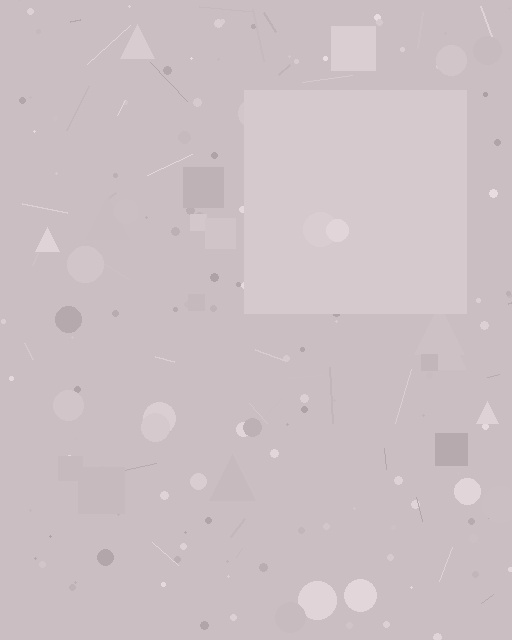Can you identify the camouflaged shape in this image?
The camouflaged shape is a square.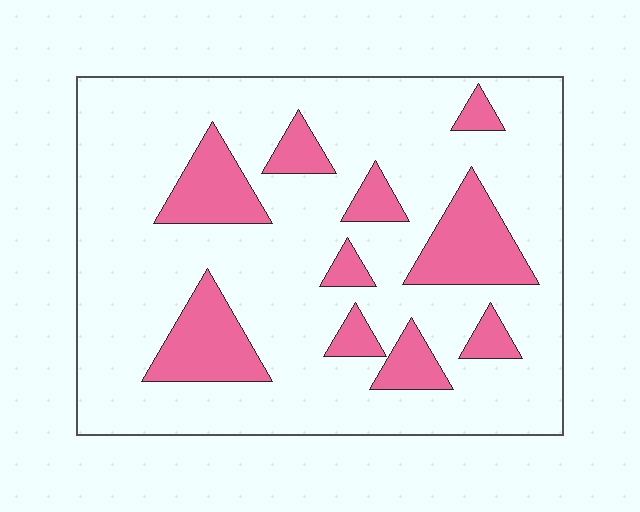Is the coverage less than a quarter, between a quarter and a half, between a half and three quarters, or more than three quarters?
Less than a quarter.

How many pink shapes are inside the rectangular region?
10.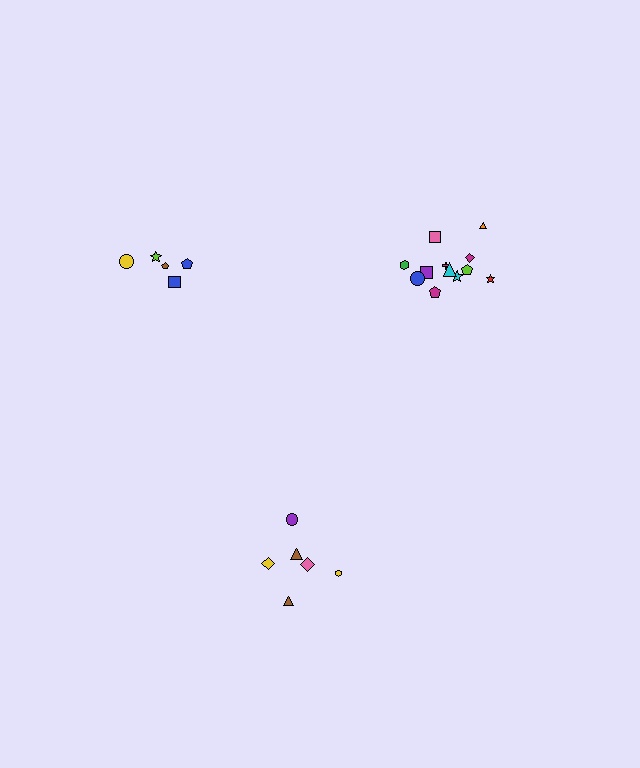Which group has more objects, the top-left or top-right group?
The top-right group.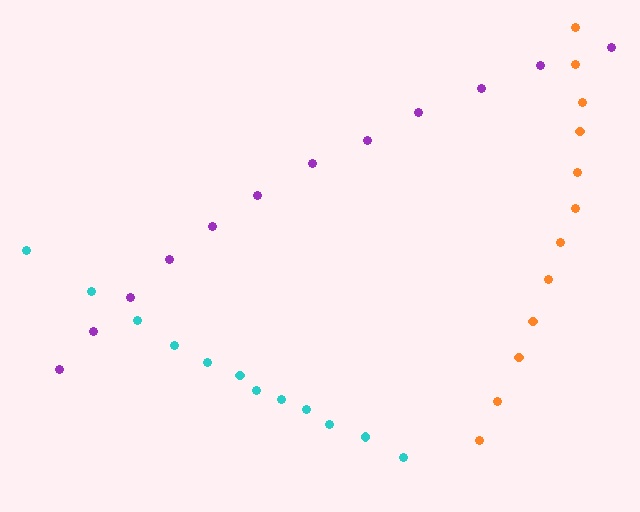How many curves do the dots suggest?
There are 3 distinct paths.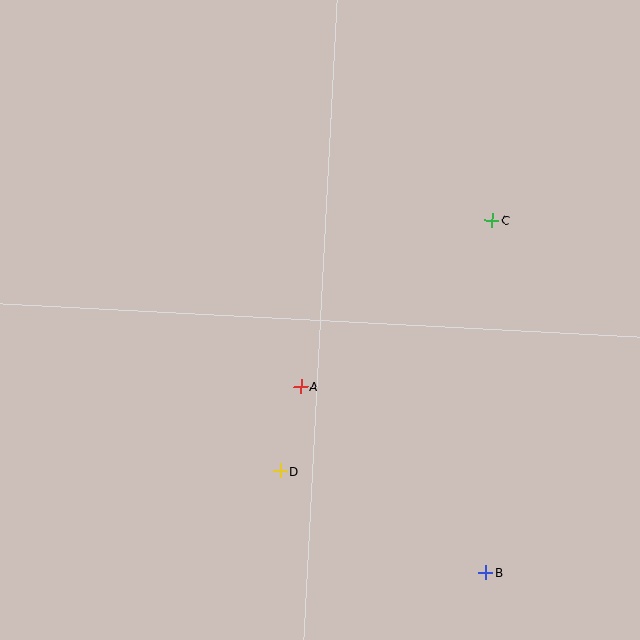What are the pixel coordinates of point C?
Point C is at (492, 220).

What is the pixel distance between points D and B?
The distance between D and B is 229 pixels.